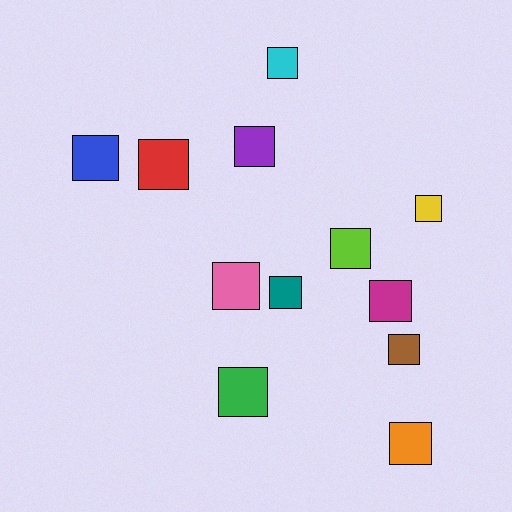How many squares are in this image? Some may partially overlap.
There are 12 squares.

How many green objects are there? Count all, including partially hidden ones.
There is 1 green object.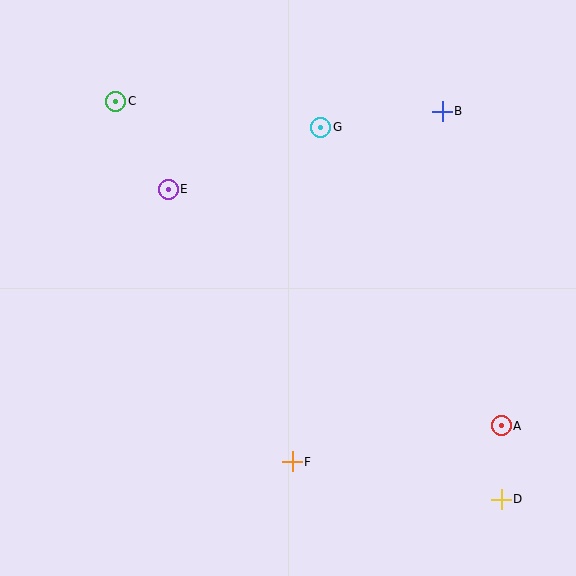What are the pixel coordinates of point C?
Point C is at (115, 101).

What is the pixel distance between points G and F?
The distance between G and F is 336 pixels.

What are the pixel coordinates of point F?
Point F is at (292, 462).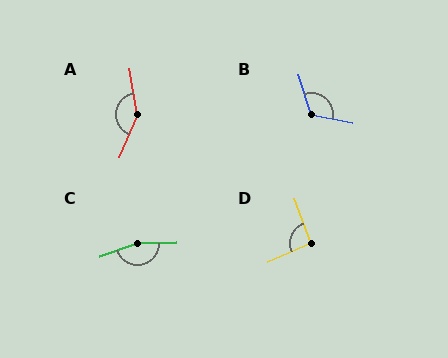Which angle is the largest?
C, at approximately 163 degrees.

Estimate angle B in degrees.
Approximately 118 degrees.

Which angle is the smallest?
D, at approximately 93 degrees.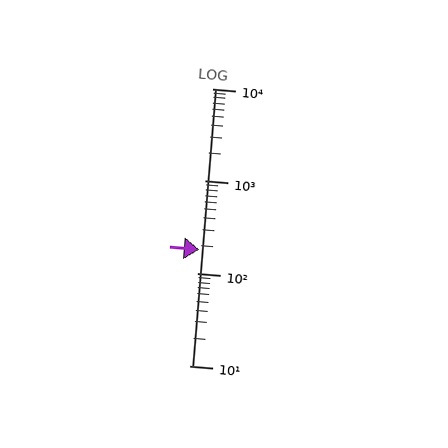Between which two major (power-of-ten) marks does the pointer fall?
The pointer is between 100 and 1000.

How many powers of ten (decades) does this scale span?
The scale spans 3 decades, from 10 to 10000.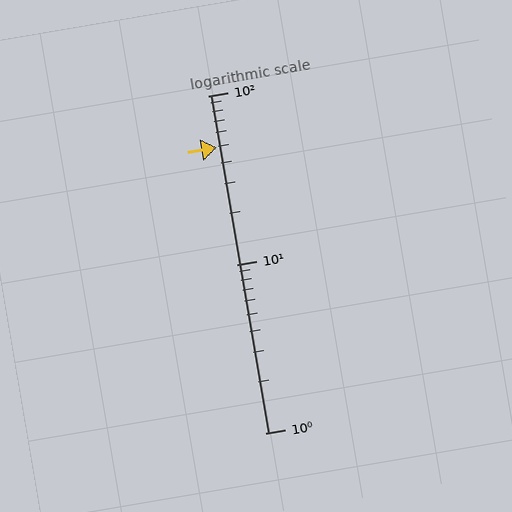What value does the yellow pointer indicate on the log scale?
The pointer indicates approximately 49.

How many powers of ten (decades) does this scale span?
The scale spans 2 decades, from 1 to 100.